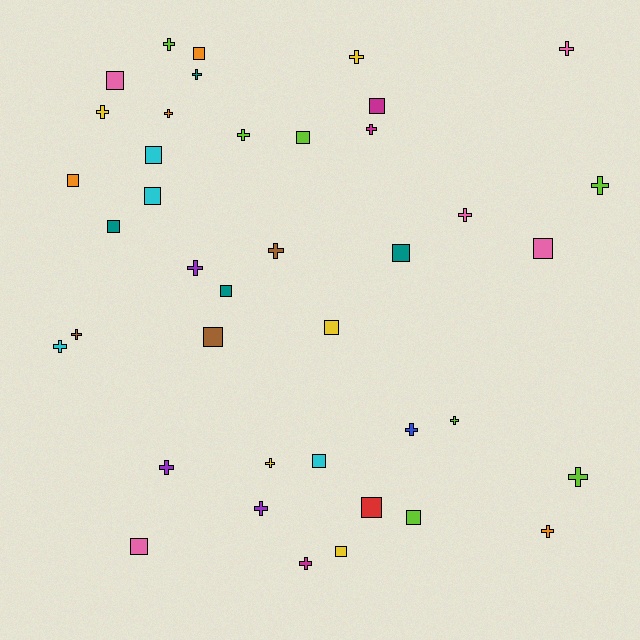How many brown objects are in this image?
There are 3 brown objects.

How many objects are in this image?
There are 40 objects.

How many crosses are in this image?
There are 22 crosses.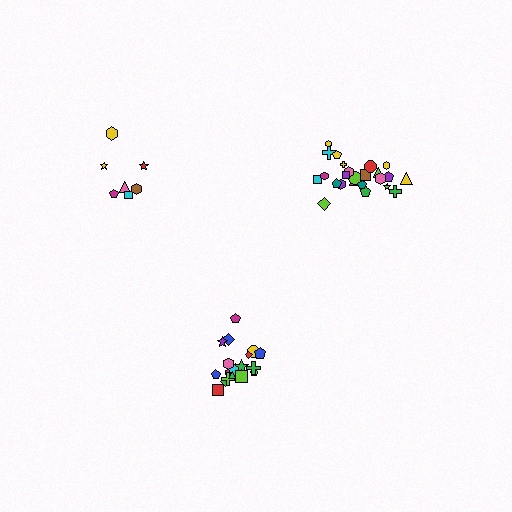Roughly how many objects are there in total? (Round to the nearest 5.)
Roughly 50 objects in total.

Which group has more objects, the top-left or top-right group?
The top-right group.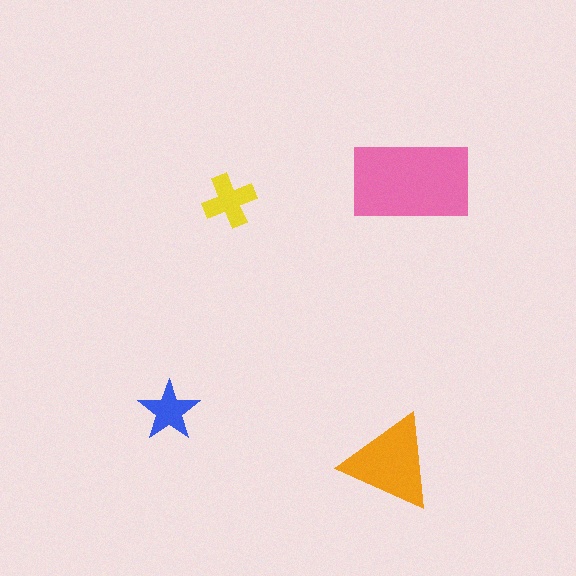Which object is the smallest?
The blue star.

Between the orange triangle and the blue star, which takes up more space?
The orange triangle.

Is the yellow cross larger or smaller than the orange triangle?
Smaller.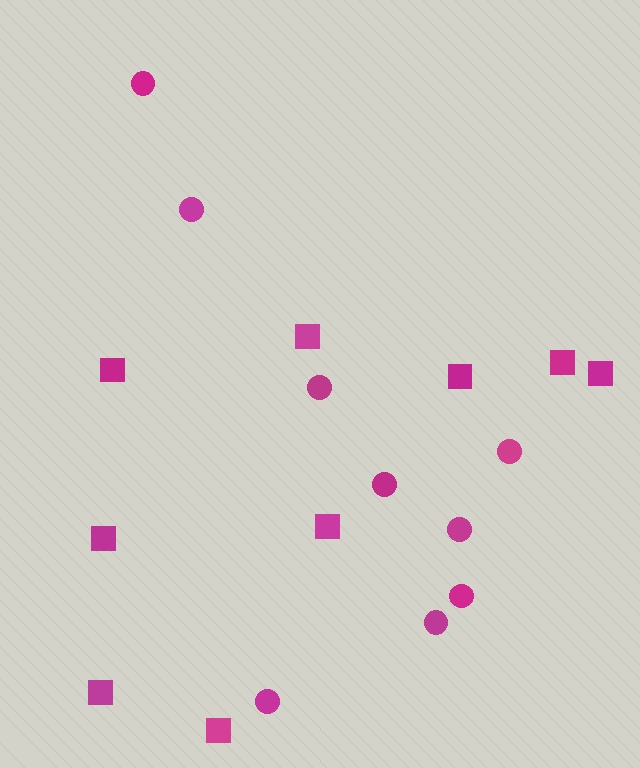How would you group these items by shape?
There are 2 groups: one group of circles (9) and one group of squares (9).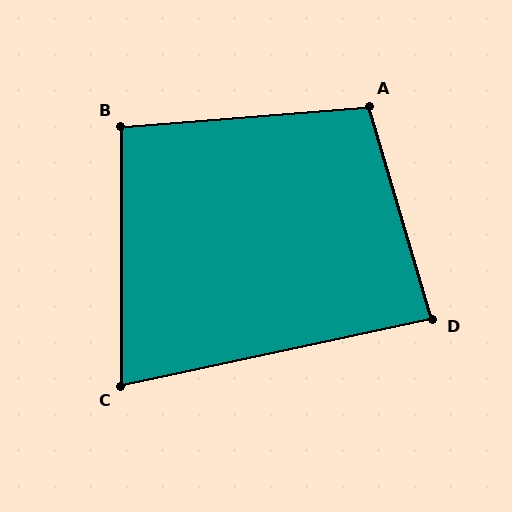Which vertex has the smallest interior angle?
C, at approximately 78 degrees.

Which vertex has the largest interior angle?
A, at approximately 102 degrees.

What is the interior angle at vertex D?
Approximately 86 degrees (approximately right).